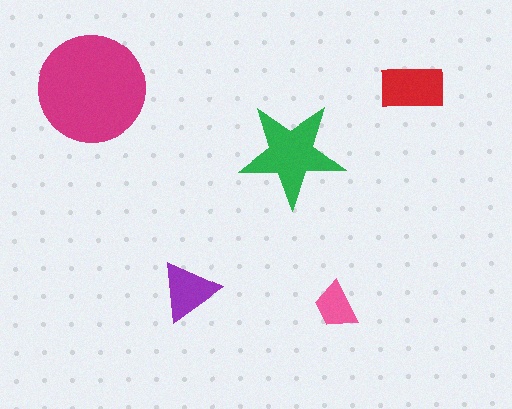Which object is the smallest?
The pink trapezoid.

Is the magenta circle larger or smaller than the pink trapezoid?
Larger.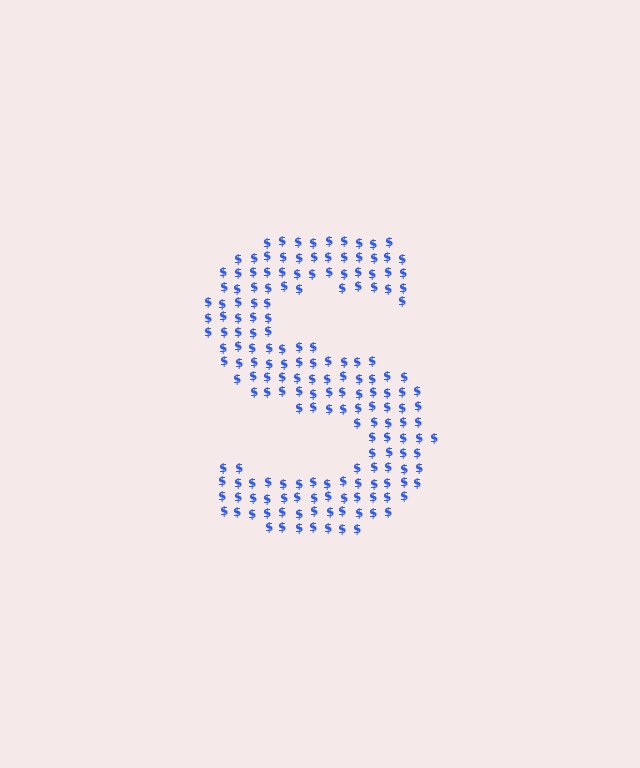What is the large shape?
The large shape is the letter S.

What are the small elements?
The small elements are dollar signs.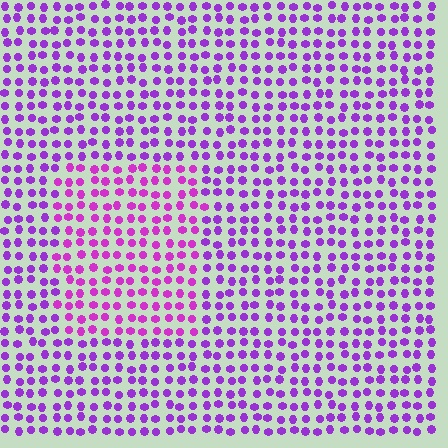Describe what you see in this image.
The image is filled with small purple elements in a uniform arrangement. A rectangle-shaped region is visible where the elements are tinted to a slightly different hue, forming a subtle color boundary.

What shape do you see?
I see a rectangle.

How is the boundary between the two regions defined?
The boundary is defined purely by a slight shift in hue (about 24 degrees). Spacing, size, and orientation are identical on both sides.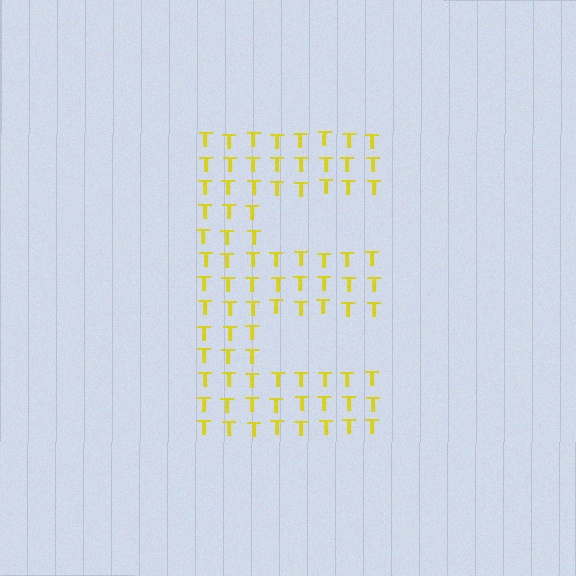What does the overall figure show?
The overall figure shows the letter E.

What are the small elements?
The small elements are letter T's.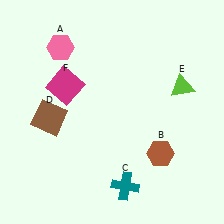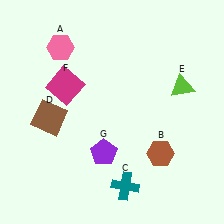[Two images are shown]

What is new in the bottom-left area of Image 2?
A purple pentagon (G) was added in the bottom-left area of Image 2.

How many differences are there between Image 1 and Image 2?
There is 1 difference between the two images.